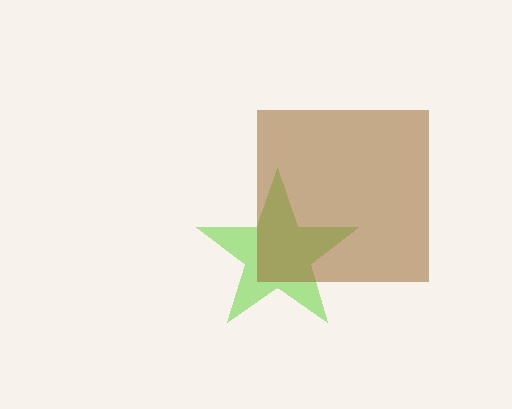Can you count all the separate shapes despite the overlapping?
Yes, there are 2 separate shapes.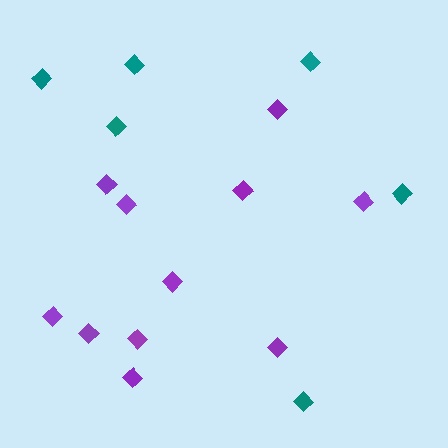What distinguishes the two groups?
There are 2 groups: one group of teal diamonds (6) and one group of purple diamonds (11).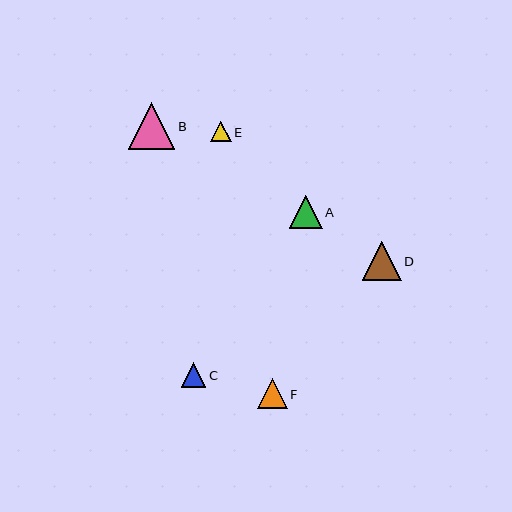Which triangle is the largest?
Triangle B is the largest with a size of approximately 46 pixels.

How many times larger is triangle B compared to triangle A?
Triangle B is approximately 1.4 times the size of triangle A.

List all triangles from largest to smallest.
From largest to smallest: B, D, A, F, C, E.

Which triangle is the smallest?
Triangle E is the smallest with a size of approximately 21 pixels.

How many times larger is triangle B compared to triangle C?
Triangle B is approximately 1.9 times the size of triangle C.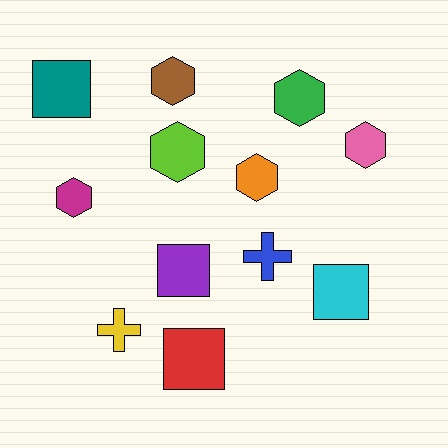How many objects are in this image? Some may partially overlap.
There are 12 objects.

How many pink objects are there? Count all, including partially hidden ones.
There is 1 pink object.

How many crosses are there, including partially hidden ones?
There are 2 crosses.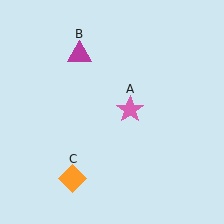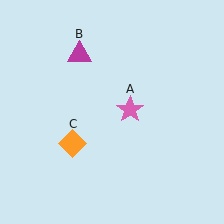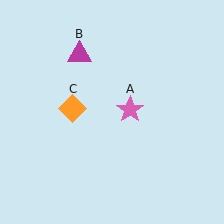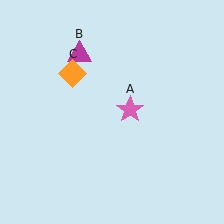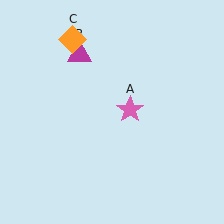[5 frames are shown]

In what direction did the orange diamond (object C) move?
The orange diamond (object C) moved up.